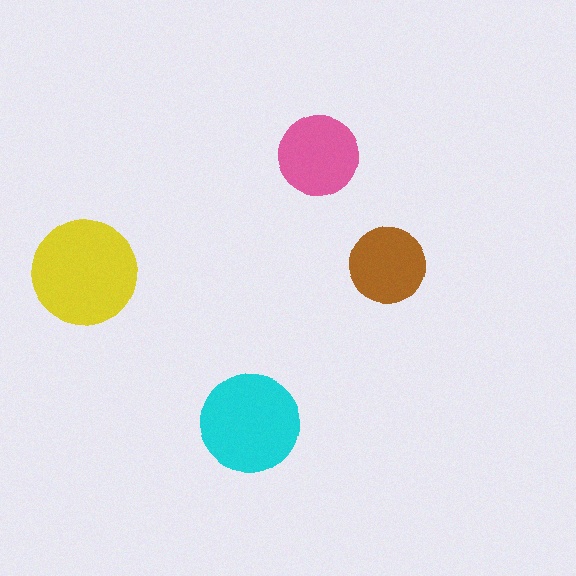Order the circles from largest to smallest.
the yellow one, the cyan one, the pink one, the brown one.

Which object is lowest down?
The cyan circle is bottommost.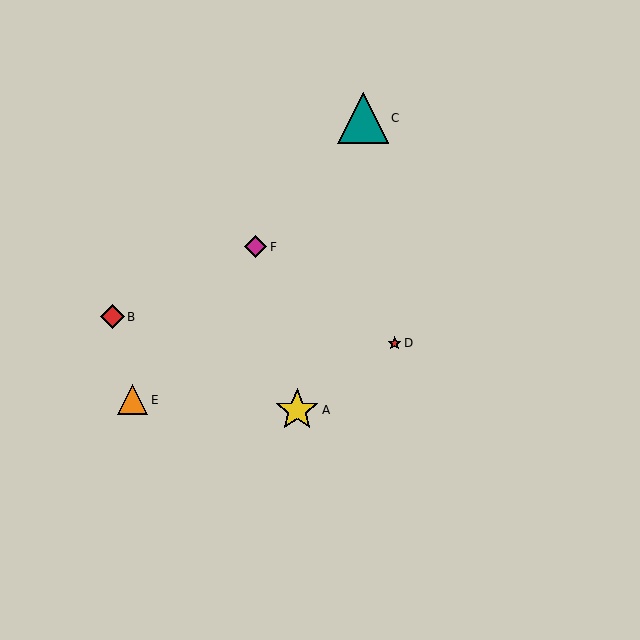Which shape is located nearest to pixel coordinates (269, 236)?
The magenta diamond (labeled F) at (256, 247) is nearest to that location.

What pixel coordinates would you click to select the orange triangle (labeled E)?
Click at (133, 400) to select the orange triangle E.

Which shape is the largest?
The teal triangle (labeled C) is the largest.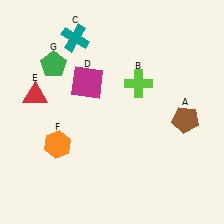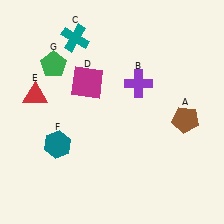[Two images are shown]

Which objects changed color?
B changed from lime to purple. F changed from orange to teal.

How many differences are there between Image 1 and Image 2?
There are 2 differences between the two images.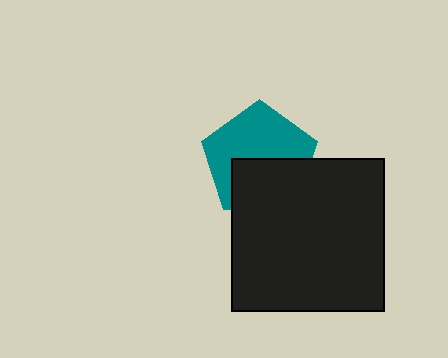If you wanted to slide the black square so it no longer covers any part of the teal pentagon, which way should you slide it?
Slide it down — that is the most direct way to separate the two shapes.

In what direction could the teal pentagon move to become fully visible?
The teal pentagon could move up. That would shift it out from behind the black square entirely.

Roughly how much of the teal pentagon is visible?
About half of it is visible (roughly 58%).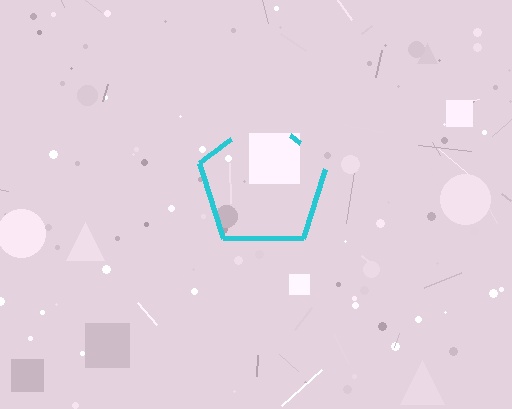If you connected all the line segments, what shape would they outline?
They would outline a pentagon.